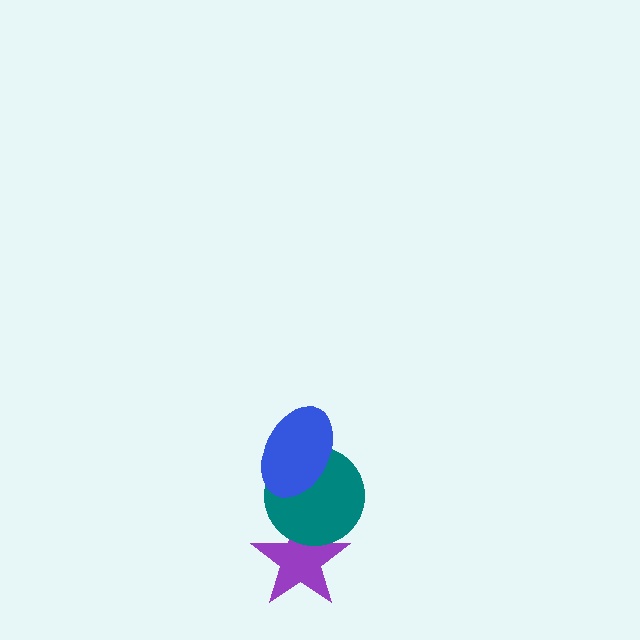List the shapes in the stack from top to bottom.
From top to bottom: the blue ellipse, the teal circle, the purple star.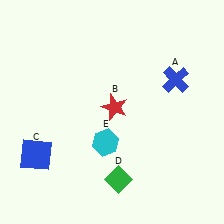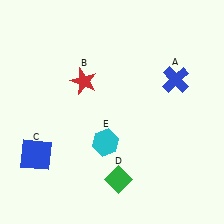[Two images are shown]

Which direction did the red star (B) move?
The red star (B) moved left.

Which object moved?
The red star (B) moved left.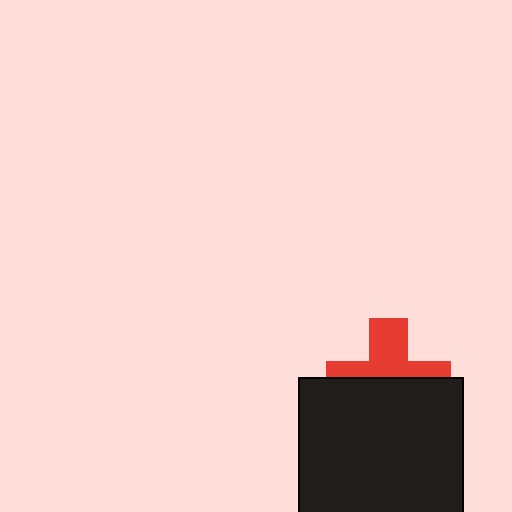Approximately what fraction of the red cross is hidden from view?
Roughly 55% of the red cross is hidden behind the black square.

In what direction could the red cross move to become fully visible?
The red cross could move up. That would shift it out from behind the black square entirely.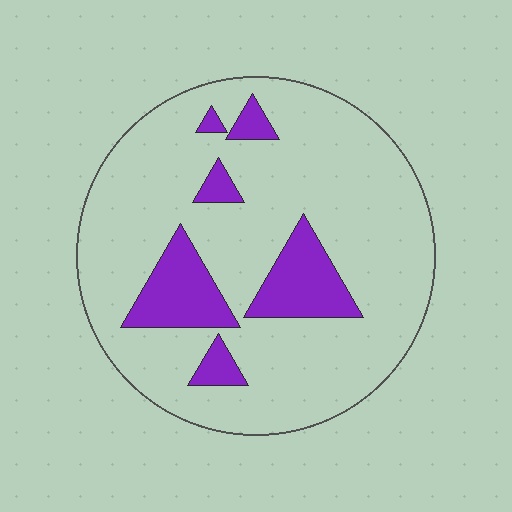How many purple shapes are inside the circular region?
6.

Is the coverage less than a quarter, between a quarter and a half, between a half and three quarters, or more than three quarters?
Less than a quarter.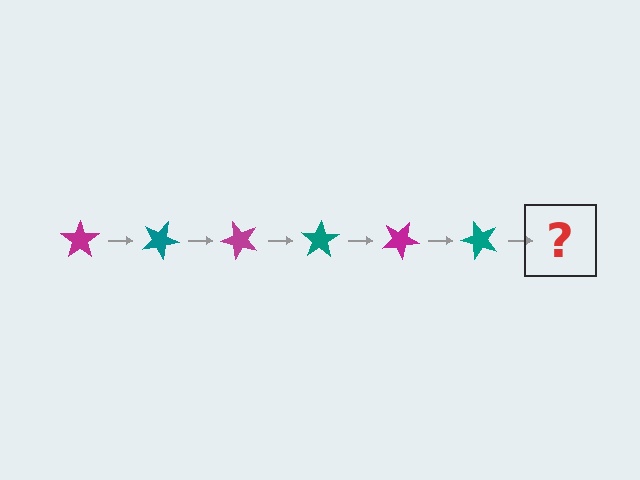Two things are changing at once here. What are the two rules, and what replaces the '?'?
The two rules are that it rotates 25 degrees each step and the color cycles through magenta and teal. The '?' should be a magenta star, rotated 150 degrees from the start.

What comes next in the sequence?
The next element should be a magenta star, rotated 150 degrees from the start.